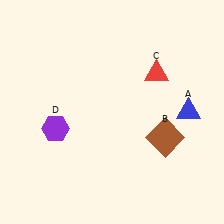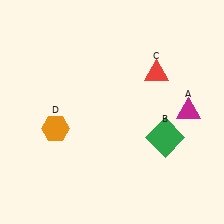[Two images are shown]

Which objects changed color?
A changed from blue to magenta. B changed from brown to green. D changed from purple to orange.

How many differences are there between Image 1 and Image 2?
There are 3 differences between the two images.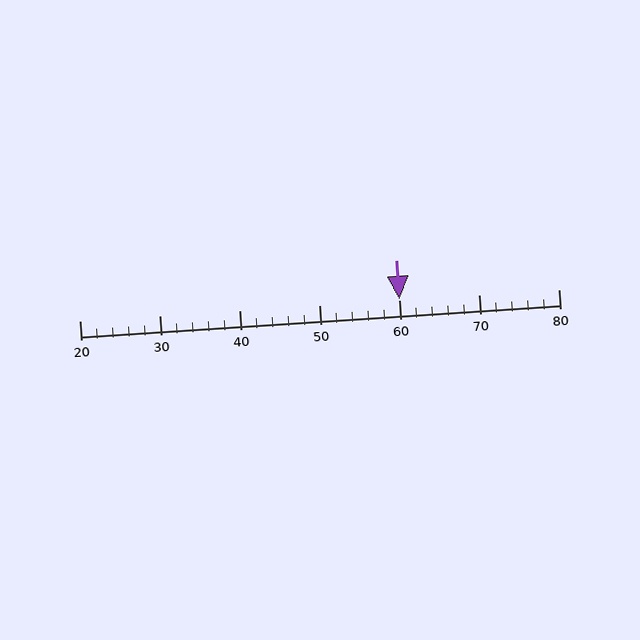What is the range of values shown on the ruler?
The ruler shows values from 20 to 80.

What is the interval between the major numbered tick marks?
The major tick marks are spaced 10 units apart.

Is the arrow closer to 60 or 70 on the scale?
The arrow is closer to 60.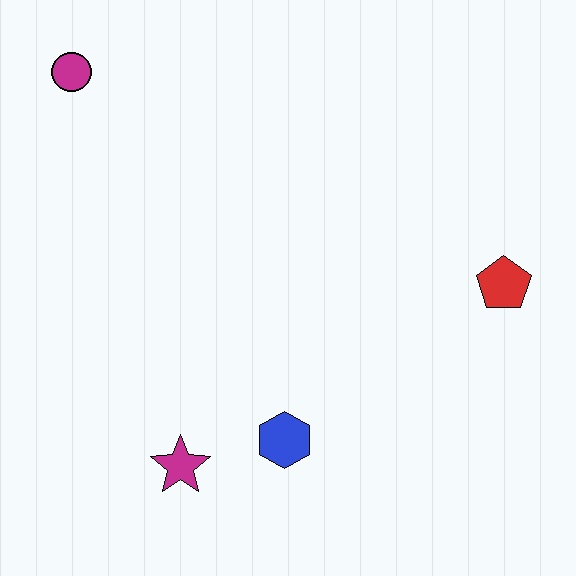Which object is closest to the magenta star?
The blue hexagon is closest to the magenta star.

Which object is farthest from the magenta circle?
The red pentagon is farthest from the magenta circle.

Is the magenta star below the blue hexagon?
Yes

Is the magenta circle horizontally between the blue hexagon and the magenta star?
No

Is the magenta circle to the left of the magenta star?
Yes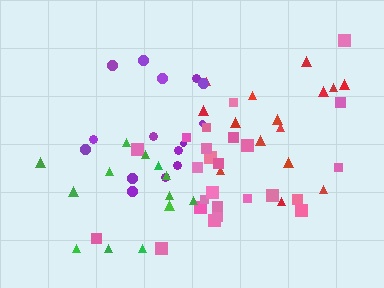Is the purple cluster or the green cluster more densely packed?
Purple.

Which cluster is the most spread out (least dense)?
Green.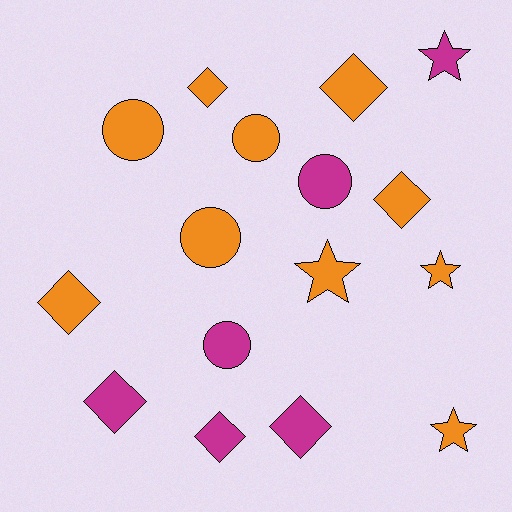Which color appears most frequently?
Orange, with 10 objects.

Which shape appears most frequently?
Diamond, with 7 objects.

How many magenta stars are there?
There is 1 magenta star.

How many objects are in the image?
There are 16 objects.